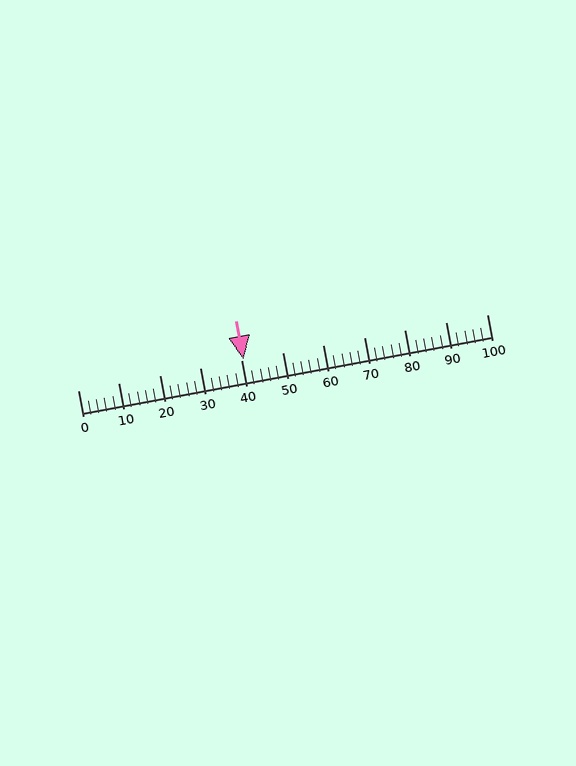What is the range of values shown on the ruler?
The ruler shows values from 0 to 100.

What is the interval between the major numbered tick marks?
The major tick marks are spaced 10 units apart.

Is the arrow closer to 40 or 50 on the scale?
The arrow is closer to 40.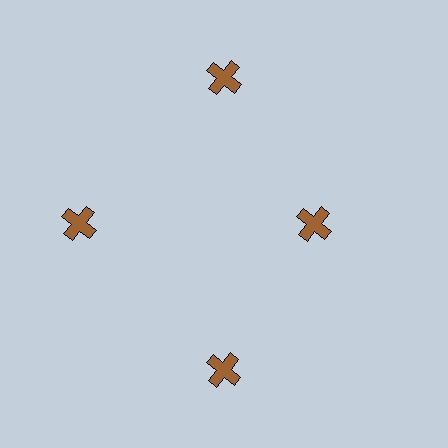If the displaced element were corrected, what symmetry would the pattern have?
It would have 4-fold rotational symmetry — the pattern would map onto itself every 90 degrees.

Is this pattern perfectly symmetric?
No. The 4 brown crosses are arranged in a ring, but one element near the 3 o'clock position is pulled inward toward the center, breaking the 4-fold rotational symmetry.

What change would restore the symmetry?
The symmetry would be restored by moving it outward, back onto the ring so that all 4 crosses sit at equal angles and equal distance from the center.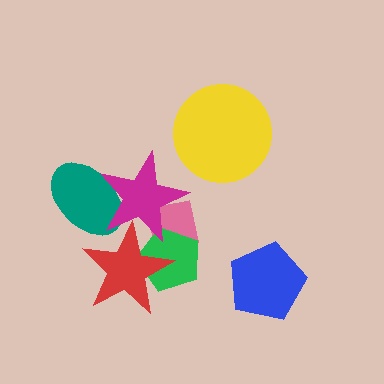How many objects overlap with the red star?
4 objects overlap with the red star.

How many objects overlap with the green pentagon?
3 objects overlap with the green pentagon.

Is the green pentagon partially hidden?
Yes, it is partially covered by another shape.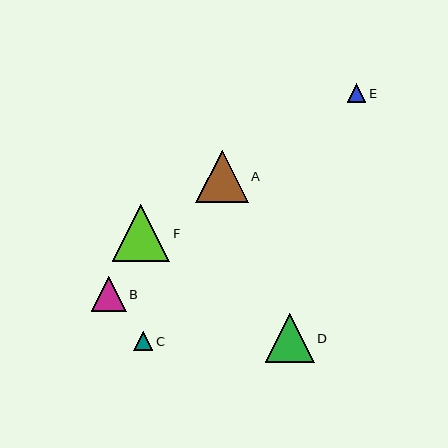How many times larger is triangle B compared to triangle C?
Triangle B is approximately 1.8 times the size of triangle C.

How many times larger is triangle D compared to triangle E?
Triangle D is approximately 2.6 times the size of triangle E.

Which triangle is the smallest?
Triangle E is the smallest with a size of approximately 19 pixels.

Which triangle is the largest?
Triangle F is the largest with a size of approximately 57 pixels.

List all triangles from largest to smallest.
From largest to smallest: F, A, D, B, C, E.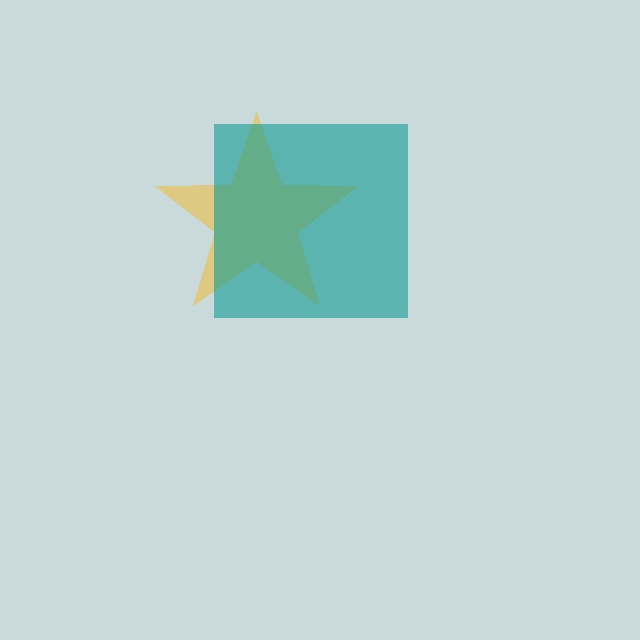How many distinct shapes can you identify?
There are 2 distinct shapes: a yellow star, a teal square.